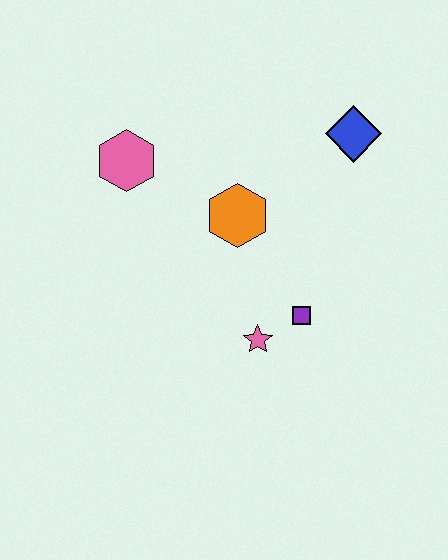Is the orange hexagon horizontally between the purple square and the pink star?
No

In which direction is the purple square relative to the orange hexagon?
The purple square is below the orange hexagon.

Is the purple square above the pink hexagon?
No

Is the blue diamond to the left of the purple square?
No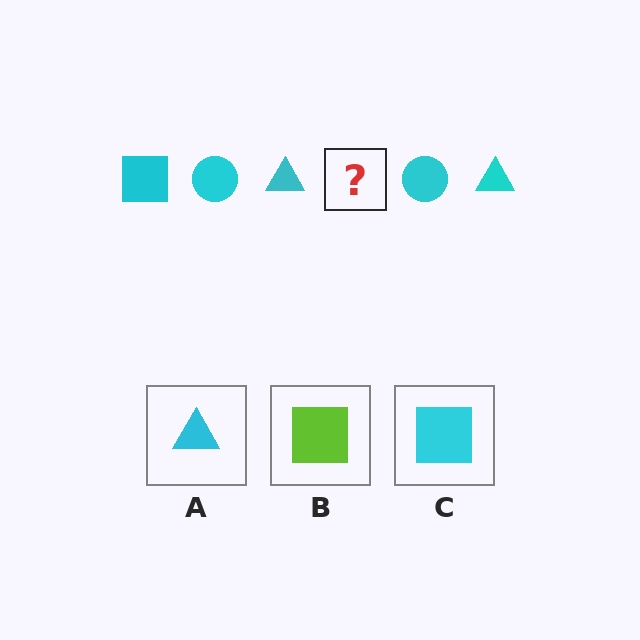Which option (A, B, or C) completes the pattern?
C.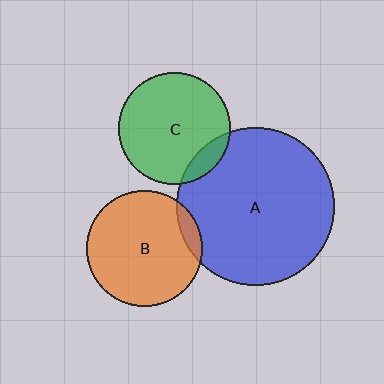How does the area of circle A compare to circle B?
Approximately 1.9 times.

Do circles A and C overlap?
Yes.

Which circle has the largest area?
Circle A (blue).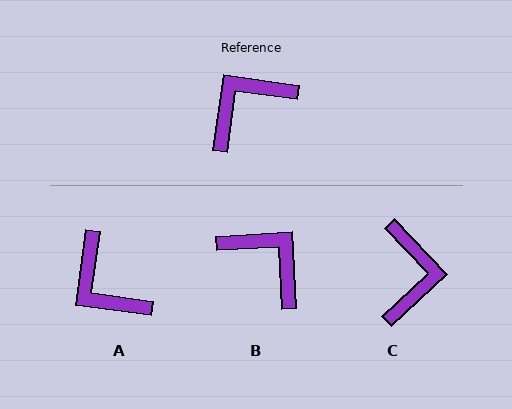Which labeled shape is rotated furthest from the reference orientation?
C, about 129 degrees away.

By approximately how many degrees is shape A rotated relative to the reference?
Approximately 90 degrees counter-clockwise.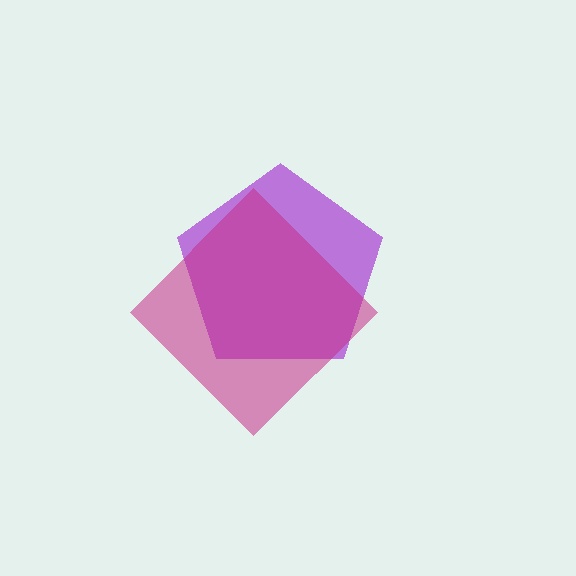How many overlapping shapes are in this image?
There are 2 overlapping shapes in the image.